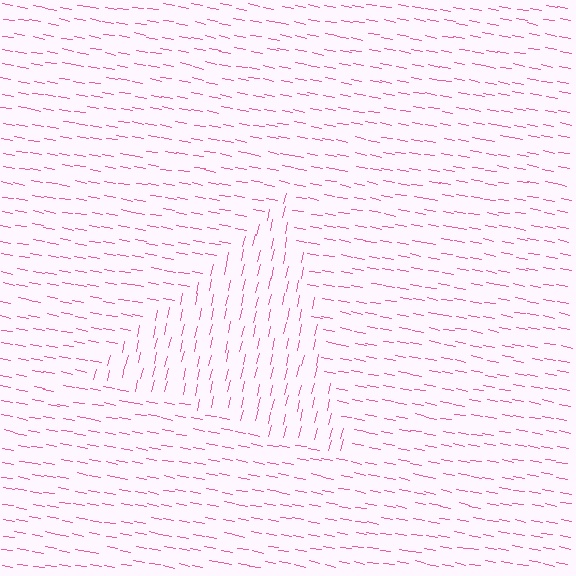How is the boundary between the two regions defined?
The boundary is defined purely by a change in line orientation (approximately 87 degrees difference). All lines are the same color and thickness.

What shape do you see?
I see a triangle.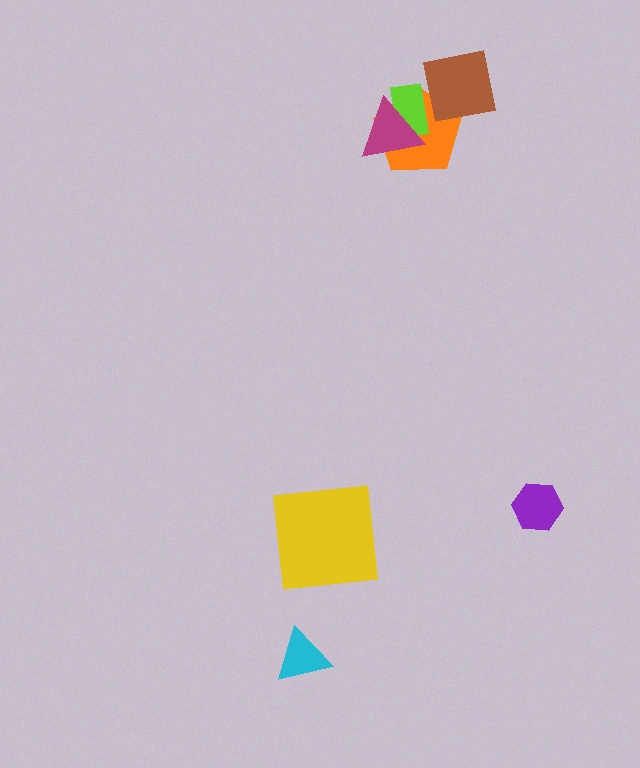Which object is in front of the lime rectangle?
The magenta triangle is in front of the lime rectangle.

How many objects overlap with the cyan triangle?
0 objects overlap with the cyan triangle.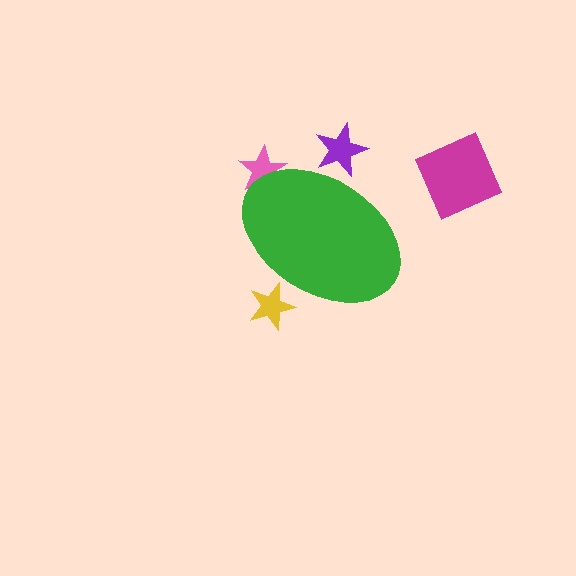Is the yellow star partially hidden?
Yes, the yellow star is partially hidden behind the green ellipse.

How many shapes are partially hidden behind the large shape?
3 shapes are partially hidden.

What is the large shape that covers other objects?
A green ellipse.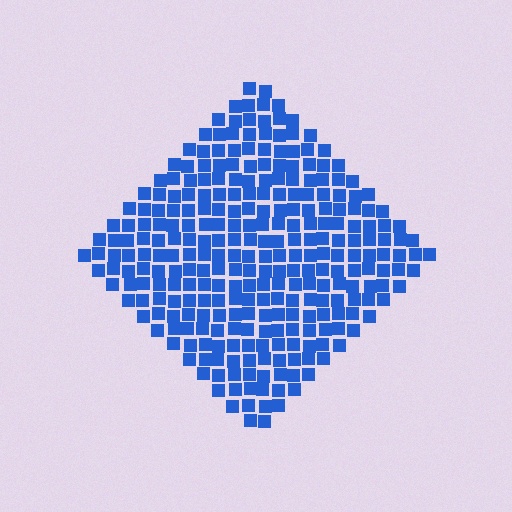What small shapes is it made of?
It is made of small squares.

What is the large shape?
The large shape is a diamond.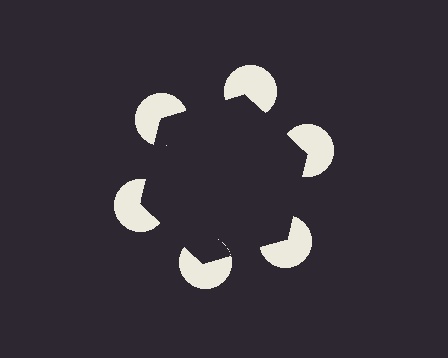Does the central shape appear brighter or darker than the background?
It typically appears slightly darker than the background, even though no actual brightness change is drawn.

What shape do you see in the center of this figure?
An illusory hexagon — its edges are inferred from the aligned wedge cuts in the pac-man discs, not physically drawn.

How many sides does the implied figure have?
6 sides.